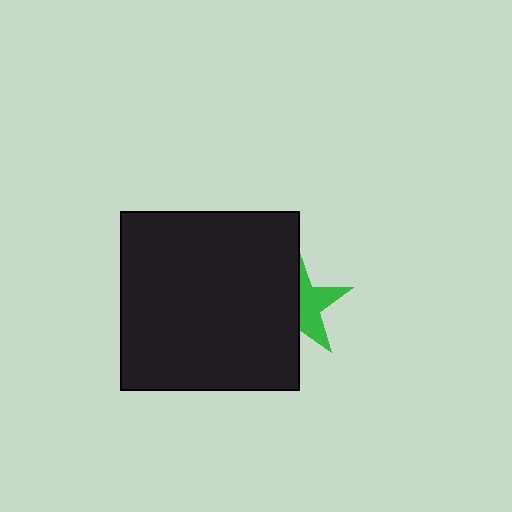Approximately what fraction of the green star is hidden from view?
Roughly 54% of the green star is hidden behind the black square.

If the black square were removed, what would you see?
You would see the complete green star.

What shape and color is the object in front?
The object in front is a black square.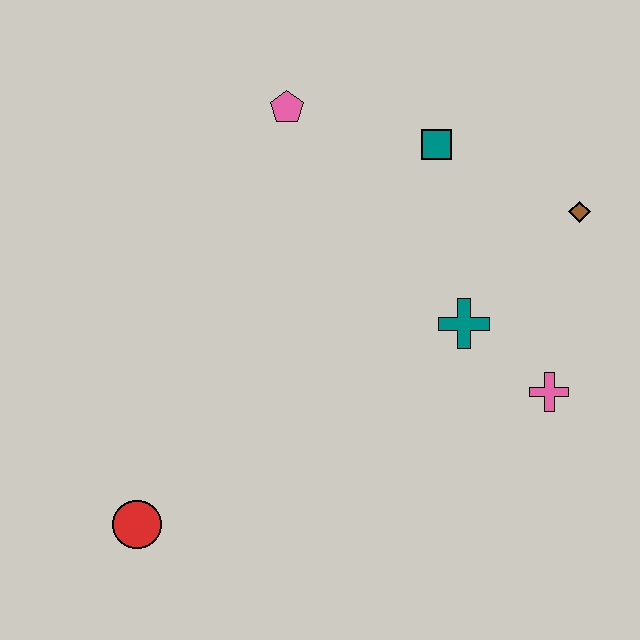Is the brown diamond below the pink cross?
No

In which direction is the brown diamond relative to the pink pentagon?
The brown diamond is to the right of the pink pentagon.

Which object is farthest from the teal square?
The red circle is farthest from the teal square.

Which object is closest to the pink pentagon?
The teal square is closest to the pink pentagon.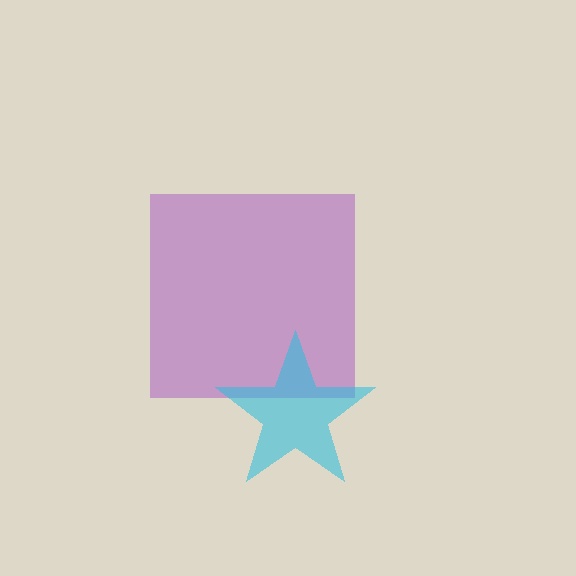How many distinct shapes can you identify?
There are 2 distinct shapes: a purple square, a cyan star.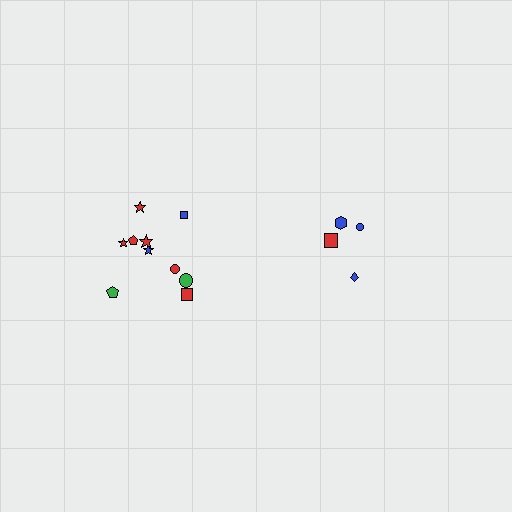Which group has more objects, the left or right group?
The left group.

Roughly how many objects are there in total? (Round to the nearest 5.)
Roughly 15 objects in total.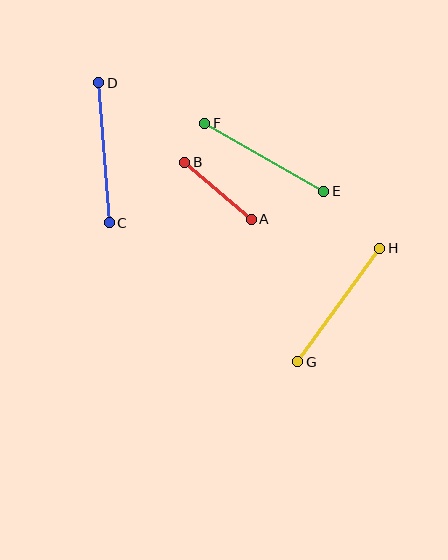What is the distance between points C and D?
The distance is approximately 140 pixels.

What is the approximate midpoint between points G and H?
The midpoint is at approximately (339, 305) pixels.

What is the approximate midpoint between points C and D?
The midpoint is at approximately (104, 153) pixels.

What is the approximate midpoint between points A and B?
The midpoint is at approximately (218, 191) pixels.